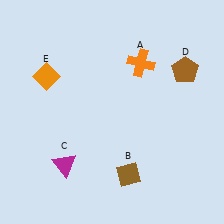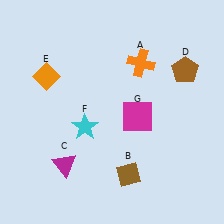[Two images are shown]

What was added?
A cyan star (F), a magenta square (G) were added in Image 2.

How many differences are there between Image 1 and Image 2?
There are 2 differences between the two images.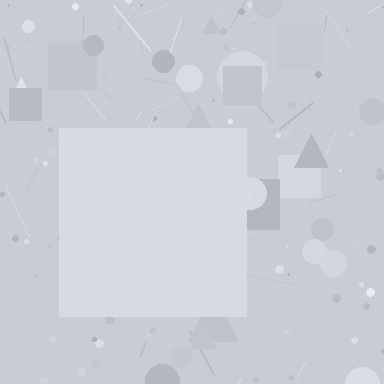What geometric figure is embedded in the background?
A square is embedded in the background.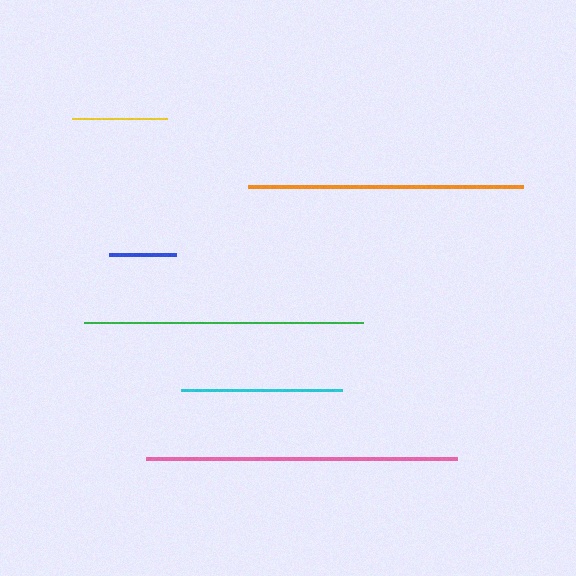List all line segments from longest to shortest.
From longest to shortest: pink, green, orange, cyan, yellow, blue.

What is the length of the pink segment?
The pink segment is approximately 312 pixels long.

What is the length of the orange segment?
The orange segment is approximately 275 pixels long.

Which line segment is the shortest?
The blue line is the shortest at approximately 67 pixels.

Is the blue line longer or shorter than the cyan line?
The cyan line is longer than the blue line.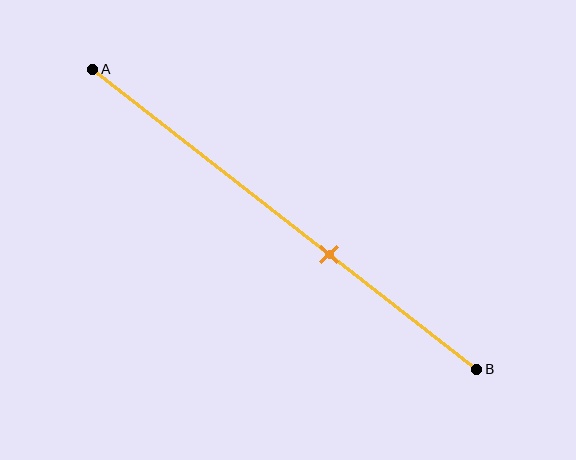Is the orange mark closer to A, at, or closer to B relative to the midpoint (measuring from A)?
The orange mark is closer to point B than the midpoint of segment AB.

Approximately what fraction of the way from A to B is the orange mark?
The orange mark is approximately 60% of the way from A to B.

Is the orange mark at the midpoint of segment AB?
No, the mark is at about 60% from A, not at the 50% midpoint.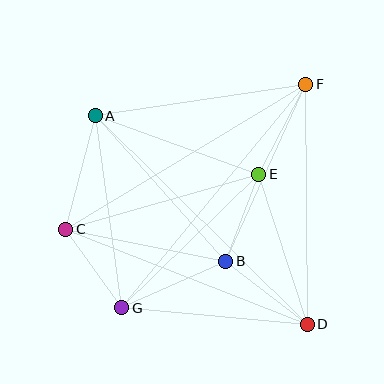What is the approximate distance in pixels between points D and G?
The distance between D and G is approximately 186 pixels.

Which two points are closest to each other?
Points B and E are closest to each other.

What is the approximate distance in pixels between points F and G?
The distance between F and G is approximately 290 pixels.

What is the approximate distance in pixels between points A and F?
The distance between A and F is approximately 213 pixels.